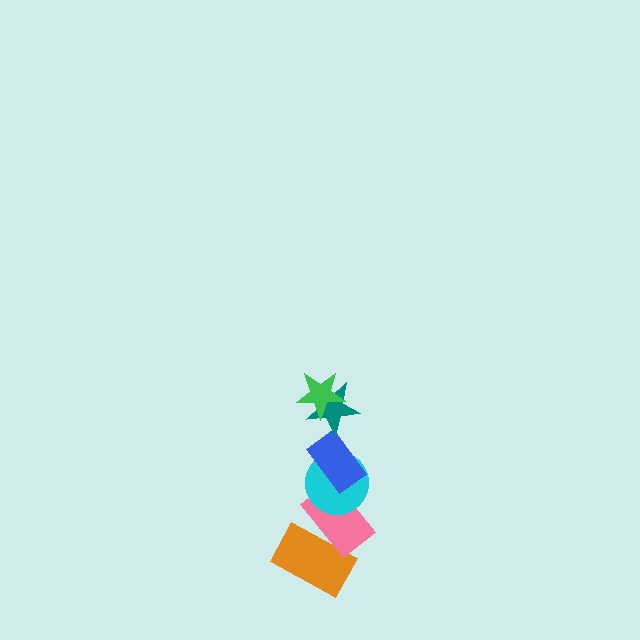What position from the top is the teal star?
The teal star is 2nd from the top.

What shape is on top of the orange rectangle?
The pink rectangle is on top of the orange rectangle.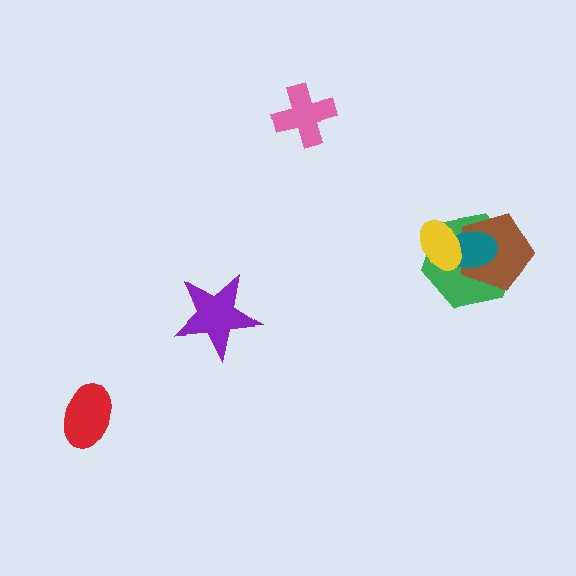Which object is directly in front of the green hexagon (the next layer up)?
The brown pentagon is directly in front of the green hexagon.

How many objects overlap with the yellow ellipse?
3 objects overlap with the yellow ellipse.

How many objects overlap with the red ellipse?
0 objects overlap with the red ellipse.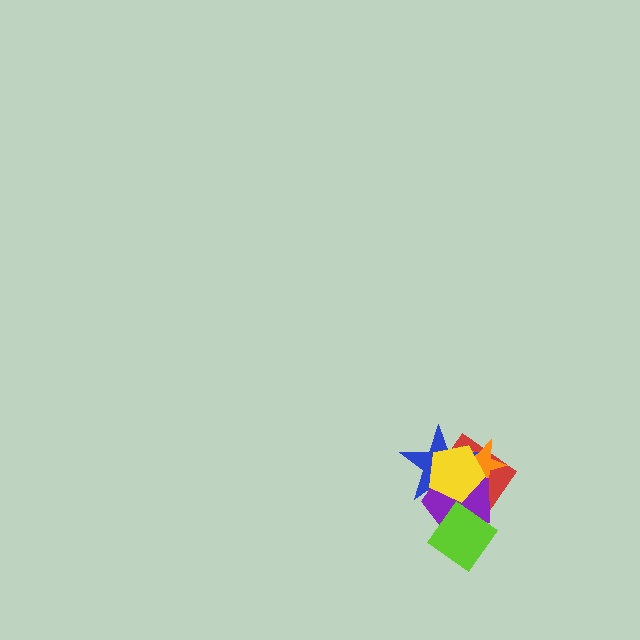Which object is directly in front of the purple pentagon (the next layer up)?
The lime diamond is directly in front of the purple pentagon.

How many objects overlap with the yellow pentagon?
4 objects overlap with the yellow pentagon.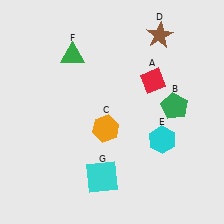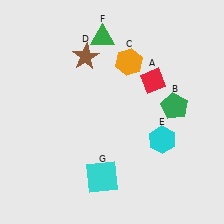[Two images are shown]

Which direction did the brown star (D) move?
The brown star (D) moved left.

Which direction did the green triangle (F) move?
The green triangle (F) moved right.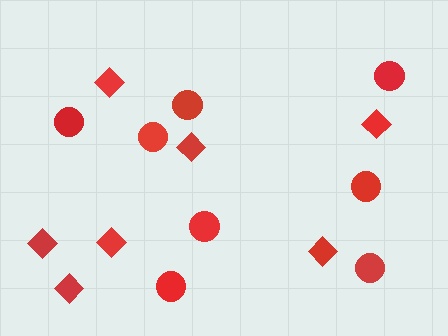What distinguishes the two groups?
There are 2 groups: one group of diamonds (7) and one group of circles (8).